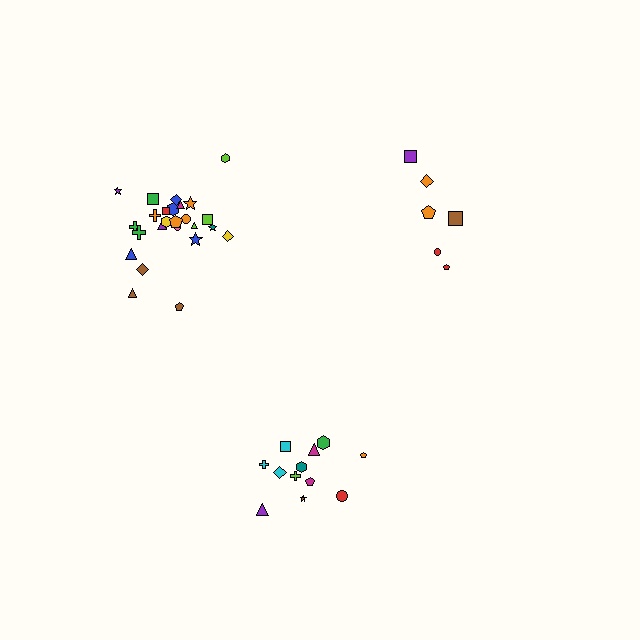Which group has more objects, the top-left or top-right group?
The top-left group.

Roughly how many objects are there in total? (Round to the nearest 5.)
Roughly 45 objects in total.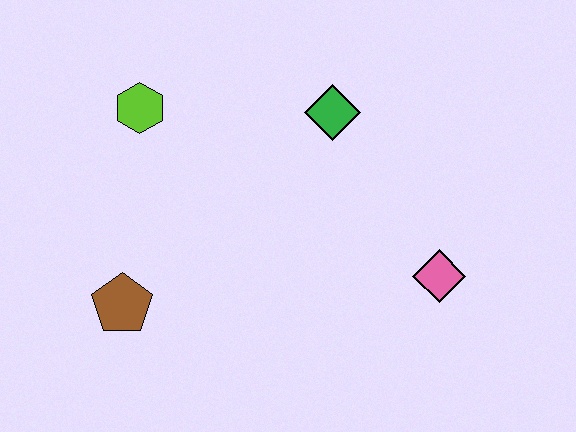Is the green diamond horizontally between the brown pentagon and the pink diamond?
Yes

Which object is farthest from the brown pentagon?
The pink diamond is farthest from the brown pentagon.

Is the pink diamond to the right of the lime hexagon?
Yes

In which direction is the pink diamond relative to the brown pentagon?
The pink diamond is to the right of the brown pentagon.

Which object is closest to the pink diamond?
The green diamond is closest to the pink diamond.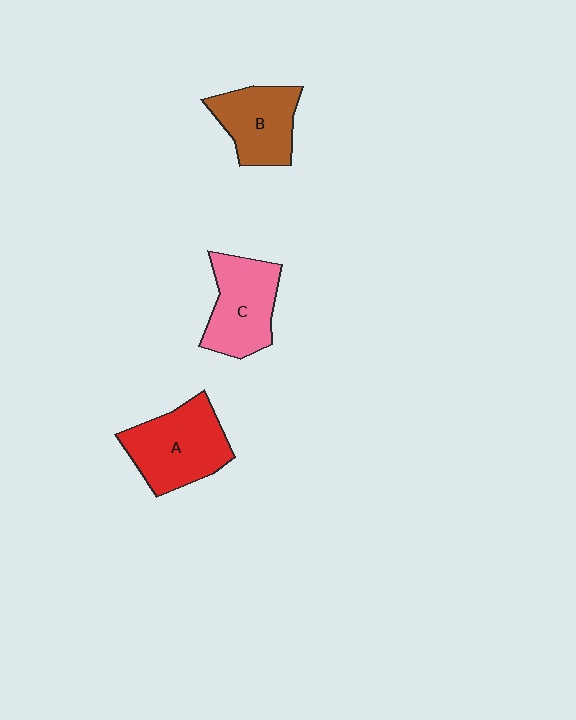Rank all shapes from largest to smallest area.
From largest to smallest: A (red), C (pink), B (brown).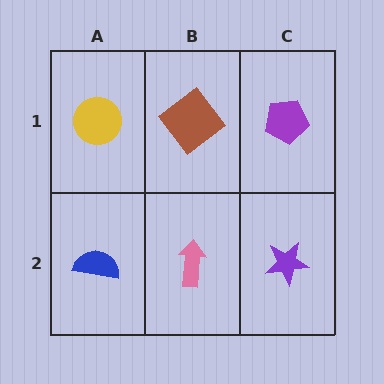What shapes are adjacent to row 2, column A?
A yellow circle (row 1, column A), a pink arrow (row 2, column B).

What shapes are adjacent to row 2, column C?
A purple pentagon (row 1, column C), a pink arrow (row 2, column B).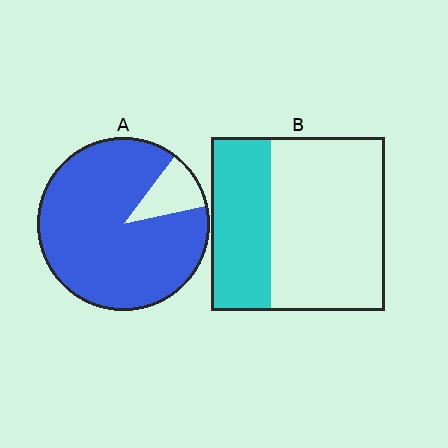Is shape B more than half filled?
No.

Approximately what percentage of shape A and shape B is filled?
A is approximately 90% and B is approximately 35%.